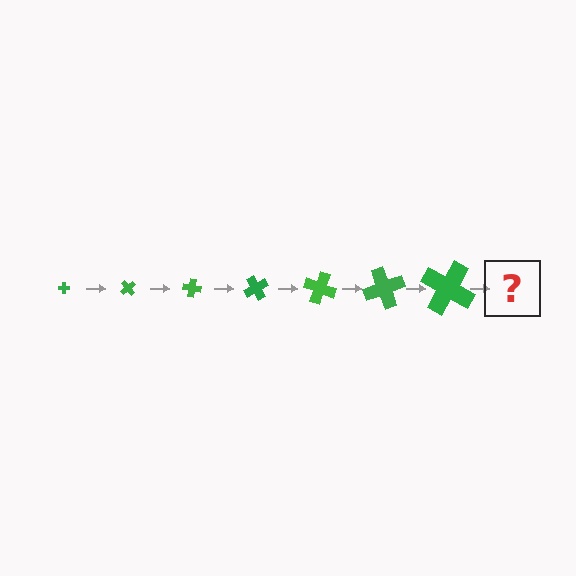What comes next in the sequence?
The next element should be a cross, larger than the previous one and rotated 350 degrees from the start.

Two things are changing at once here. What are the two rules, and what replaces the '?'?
The two rules are that the cross grows larger each step and it rotates 50 degrees each step. The '?' should be a cross, larger than the previous one and rotated 350 degrees from the start.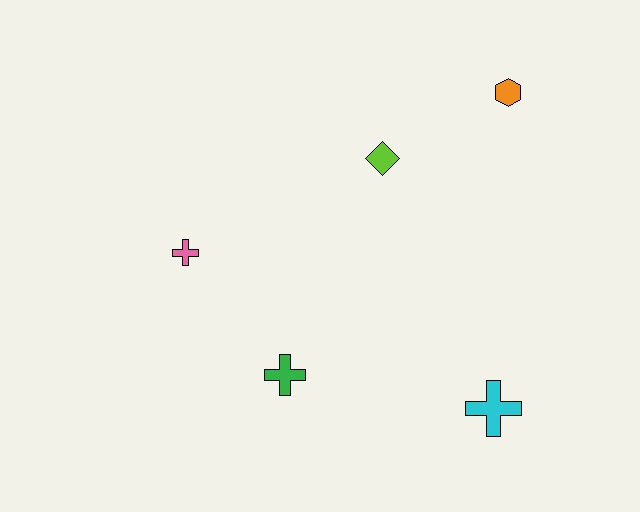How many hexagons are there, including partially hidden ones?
There is 1 hexagon.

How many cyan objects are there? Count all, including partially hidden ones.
There is 1 cyan object.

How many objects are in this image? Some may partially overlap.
There are 5 objects.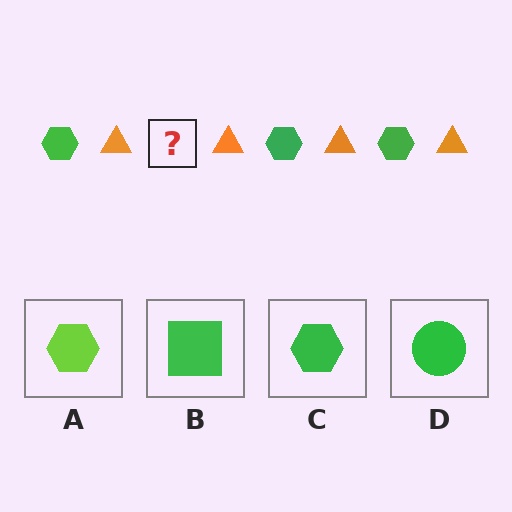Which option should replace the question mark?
Option C.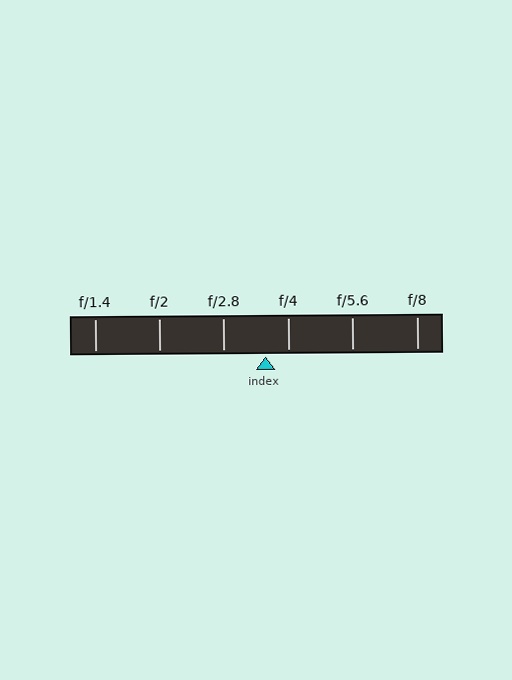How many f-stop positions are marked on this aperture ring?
There are 6 f-stop positions marked.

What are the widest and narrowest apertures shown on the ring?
The widest aperture shown is f/1.4 and the narrowest is f/8.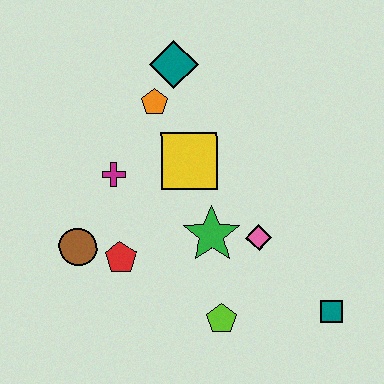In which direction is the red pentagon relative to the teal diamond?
The red pentagon is below the teal diamond.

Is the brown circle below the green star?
Yes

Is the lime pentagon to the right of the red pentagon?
Yes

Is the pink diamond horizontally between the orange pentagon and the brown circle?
No